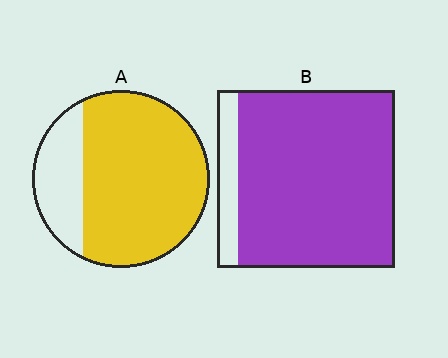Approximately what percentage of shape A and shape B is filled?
A is approximately 75% and B is approximately 90%.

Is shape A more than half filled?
Yes.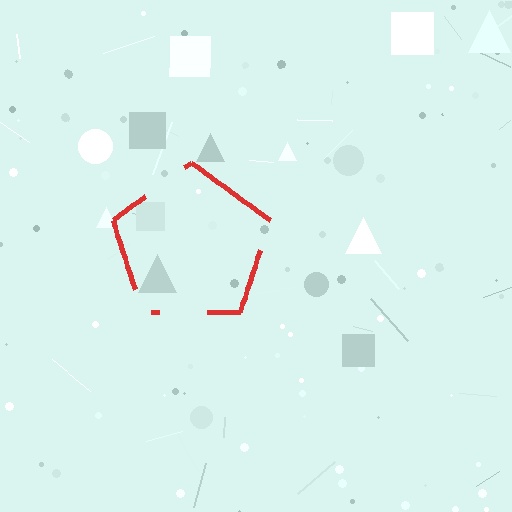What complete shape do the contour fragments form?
The contour fragments form a pentagon.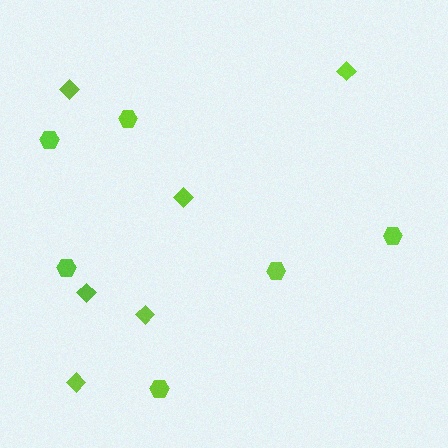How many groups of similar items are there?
There are 2 groups: one group of hexagons (6) and one group of diamonds (6).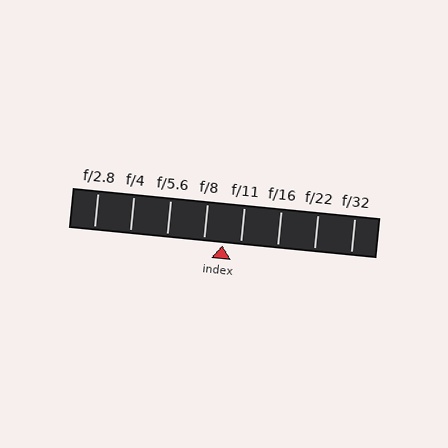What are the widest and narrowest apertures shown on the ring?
The widest aperture shown is f/2.8 and the narrowest is f/32.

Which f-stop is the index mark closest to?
The index mark is closest to f/11.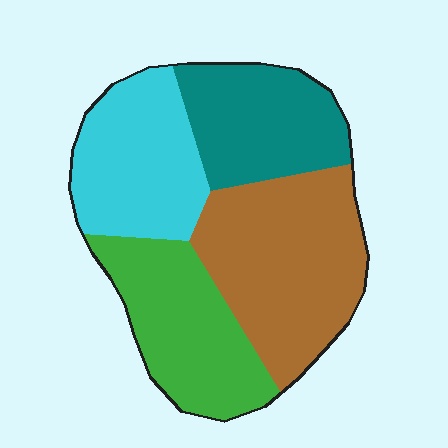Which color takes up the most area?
Brown, at roughly 30%.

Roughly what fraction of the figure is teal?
Teal covers about 20% of the figure.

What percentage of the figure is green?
Green covers around 25% of the figure.